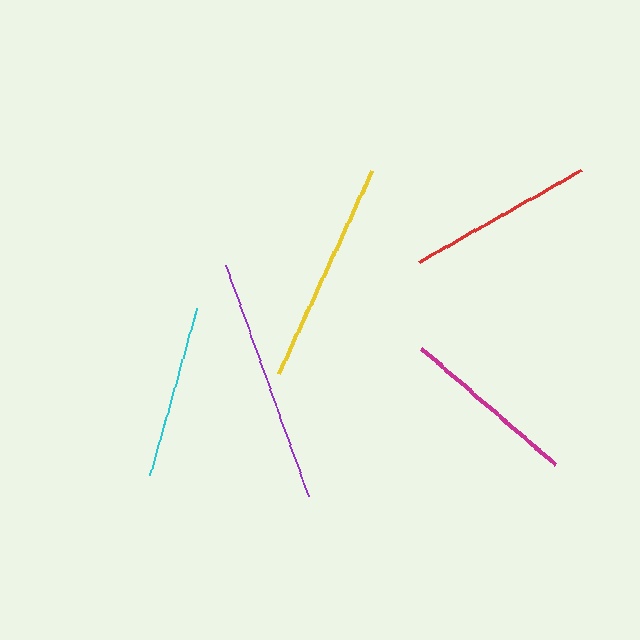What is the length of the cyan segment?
The cyan segment is approximately 174 pixels long.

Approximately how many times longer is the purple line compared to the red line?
The purple line is approximately 1.3 times the length of the red line.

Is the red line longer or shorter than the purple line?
The purple line is longer than the red line.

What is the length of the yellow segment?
The yellow segment is approximately 223 pixels long.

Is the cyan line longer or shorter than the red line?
The red line is longer than the cyan line.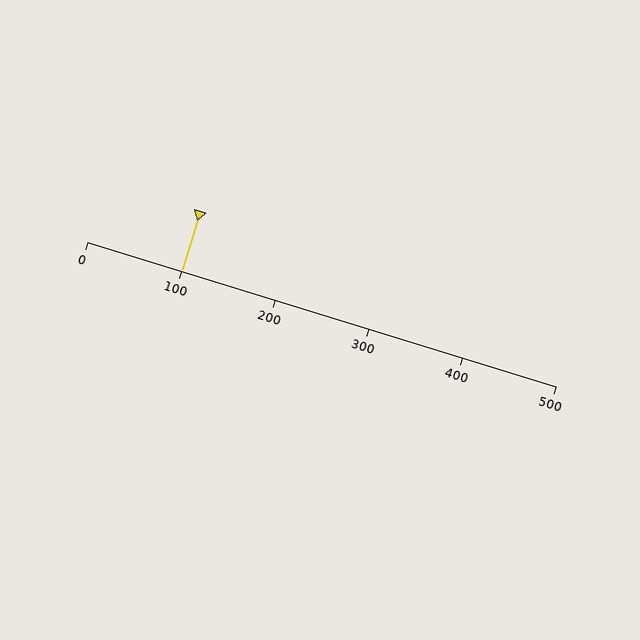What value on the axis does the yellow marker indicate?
The marker indicates approximately 100.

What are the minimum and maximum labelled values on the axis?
The axis runs from 0 to 500.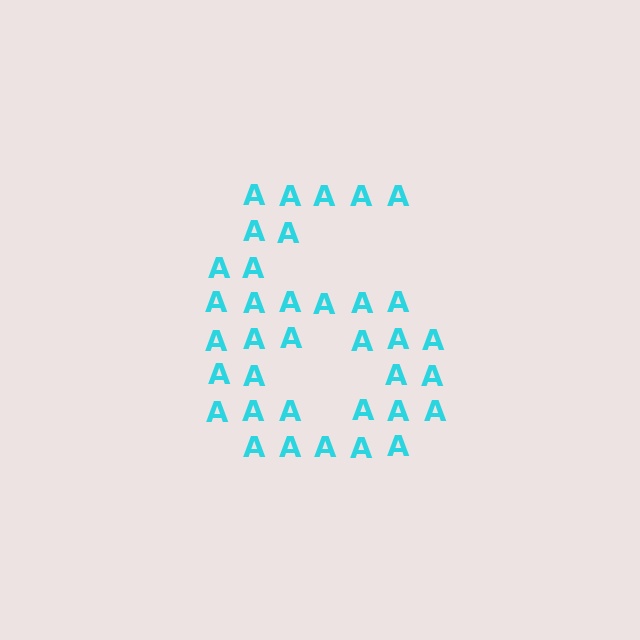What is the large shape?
The large shape is the digit 6.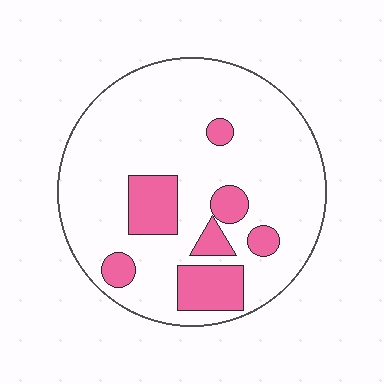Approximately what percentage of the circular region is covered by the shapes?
Approximately 20%.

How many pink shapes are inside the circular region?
7.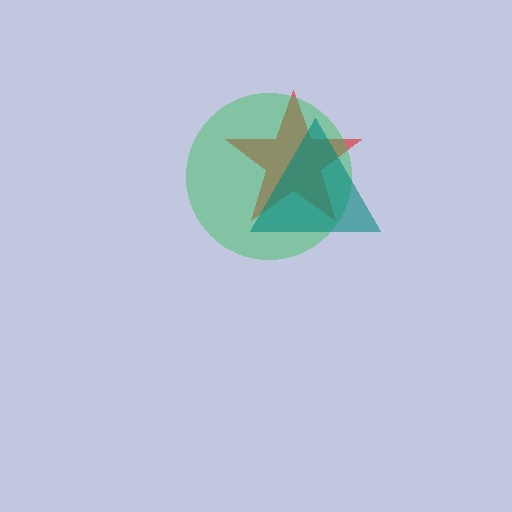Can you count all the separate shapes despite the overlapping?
Yes, there are 3 separate shapes.